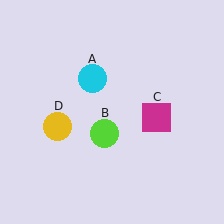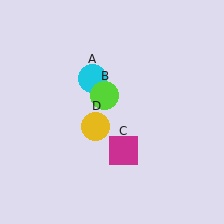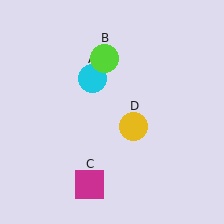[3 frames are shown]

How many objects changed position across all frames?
3 objects changed position: lime circle (object B), magenta square (object C), yellow circle (object D).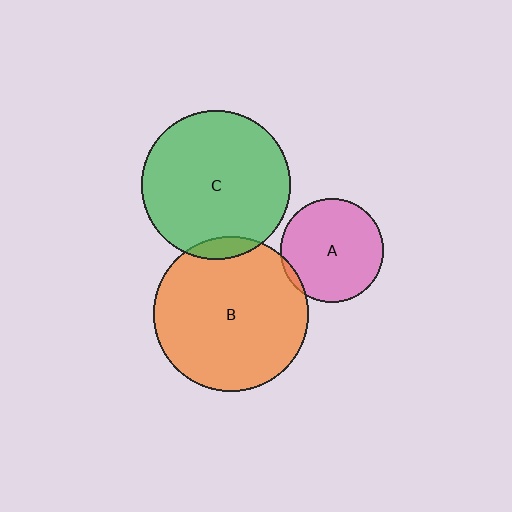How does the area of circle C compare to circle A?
Approximately 2.1 times.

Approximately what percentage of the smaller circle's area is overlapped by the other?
Approximately 5%.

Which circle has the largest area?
Circle B (orange).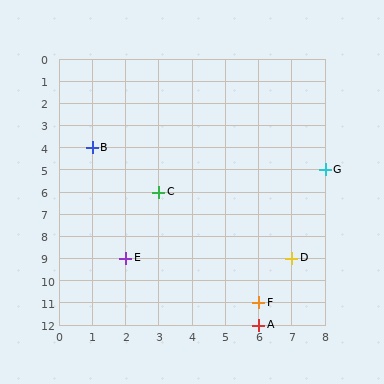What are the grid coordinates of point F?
Point F is at grid coordinates (6, 11).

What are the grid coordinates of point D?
Point D is at grid coordinates (7, 9).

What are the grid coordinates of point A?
Point A is at grid coordinates (6, 12).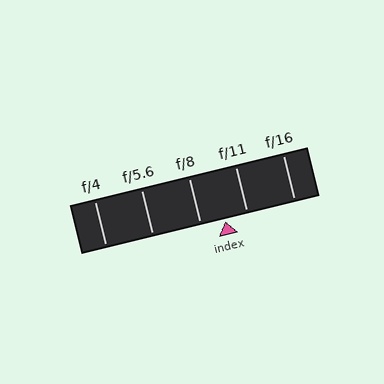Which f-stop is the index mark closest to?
The index mark is closest to f/11.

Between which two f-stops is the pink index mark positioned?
The index mark is between f/8 and f/11.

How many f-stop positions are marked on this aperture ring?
There are 5 f-stop positions marked.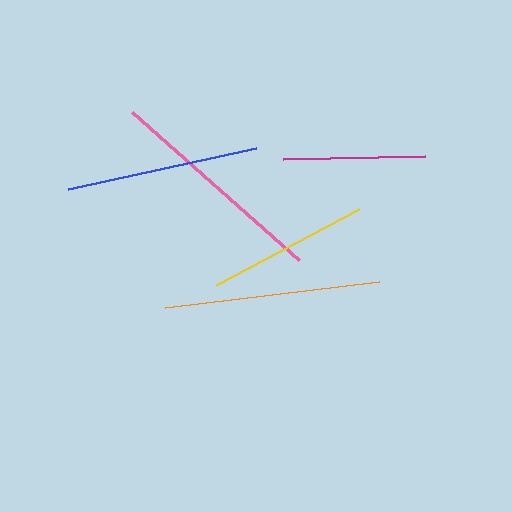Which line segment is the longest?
The pink line is the longest at approximately 222 pixels.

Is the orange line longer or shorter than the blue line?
The orange line is longer than the blue line.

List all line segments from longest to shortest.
From longest to shortest: pink, orange, blue, yellow, magenta.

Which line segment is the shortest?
The magenta line is the shortest at approximately 142 pixels.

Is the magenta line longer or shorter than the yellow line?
The yellow line is longer than the magenta line.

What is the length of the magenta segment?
The magenta segment is approximately 142 pixels long.